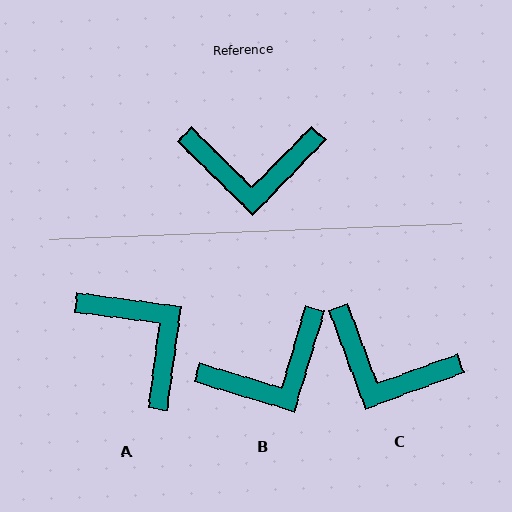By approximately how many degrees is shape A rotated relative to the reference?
Approximately 127 degrees counter-clockwise.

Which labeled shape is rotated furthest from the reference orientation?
A, about 127 degrees away.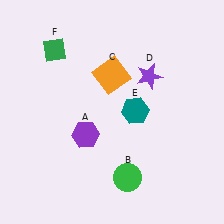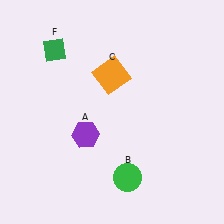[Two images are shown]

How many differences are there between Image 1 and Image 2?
There are 2 differences between the two images.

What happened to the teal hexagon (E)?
The teal hexagon (E) was removed in Image 2. It was in the top-right area of Image 1.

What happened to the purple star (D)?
The purple star (D) was removed in Image 2. It was in the top-right area of Image 1.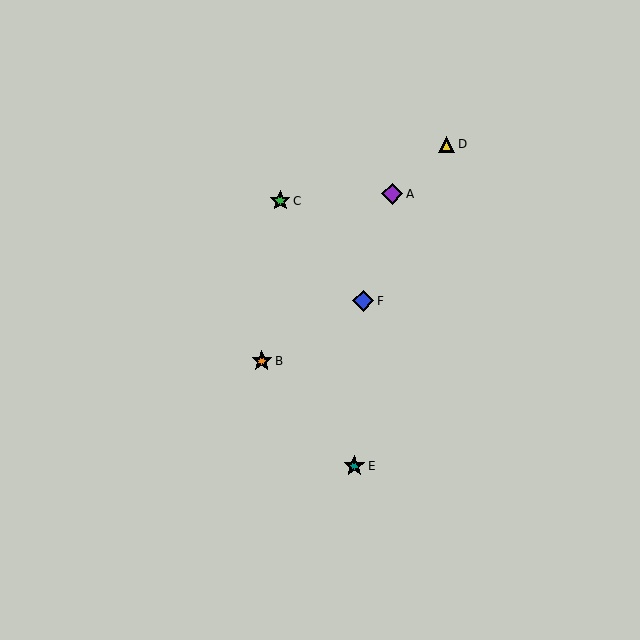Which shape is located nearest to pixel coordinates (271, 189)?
The green star (labeled C) at (280, 201) is nearest to that location.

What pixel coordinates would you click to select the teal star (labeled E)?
Click at (354, 466) to select the teal star E.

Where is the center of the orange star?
The center of the orange star is at (262, 361).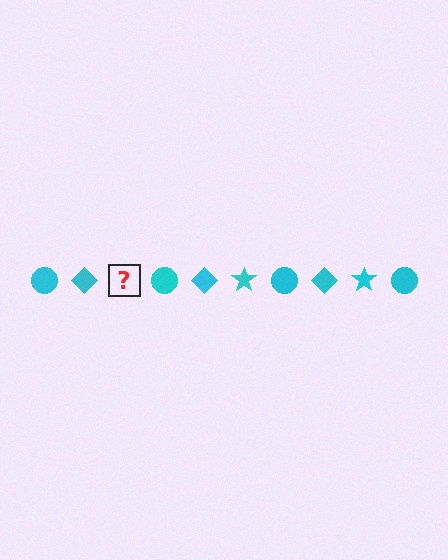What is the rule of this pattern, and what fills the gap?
The rule is that the pattern cycles through circle, diamond, star shapes in cyan. The gap should be filled with a cyan star.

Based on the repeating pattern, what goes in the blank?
The blank should be a cyan star.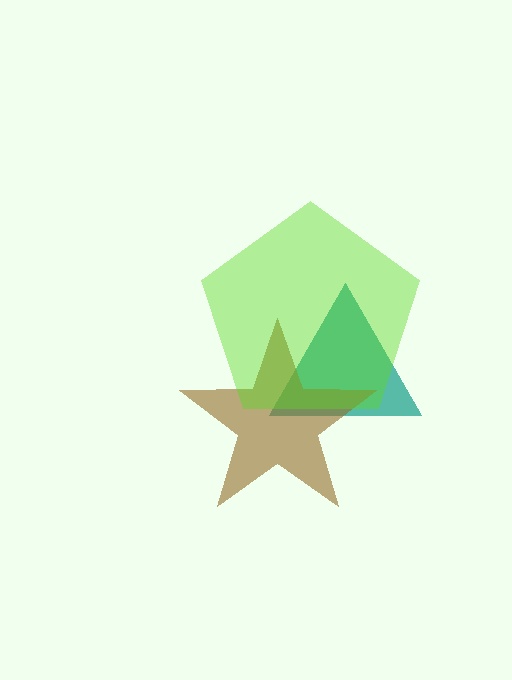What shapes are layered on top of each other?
The layered shapes are: a teal triangle, a brown star, a lime pentagon.